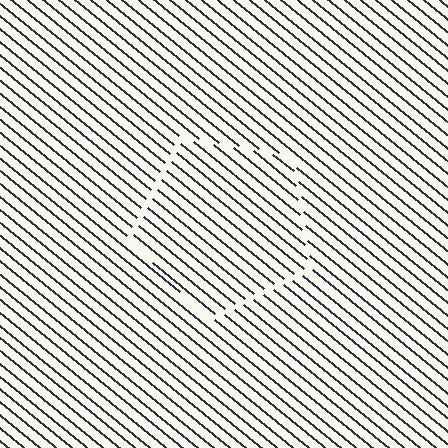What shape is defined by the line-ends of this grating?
An illusory pentagon. The interior of the shape contains the same grating, shifted by half a period — the contour is defined by the phase discontinuity where line-ends from the inner and outer gratings abut.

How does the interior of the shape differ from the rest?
The interior of the shape contains the same grating, shifted by half a period — the contour is defined by the phase discontinuity where line-ends from the inner and outer gratings abut.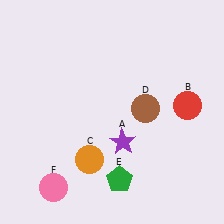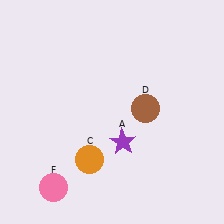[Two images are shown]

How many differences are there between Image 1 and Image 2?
There are 2 differences between the two images.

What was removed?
The red circle (B), the green pentagon (E) were removed in Image 2.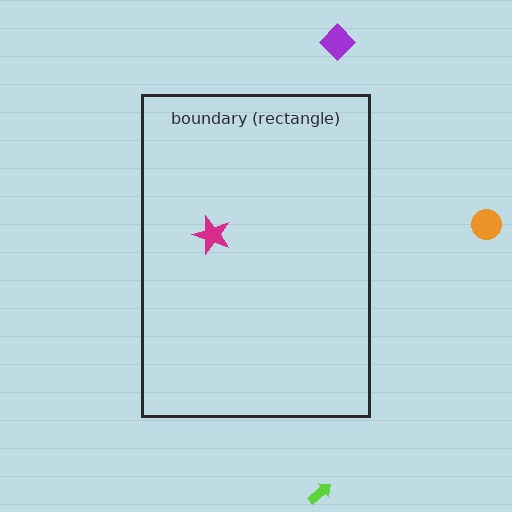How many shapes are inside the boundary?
1 inside, 3 outside.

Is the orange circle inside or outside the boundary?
Outside.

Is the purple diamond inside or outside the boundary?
Outside.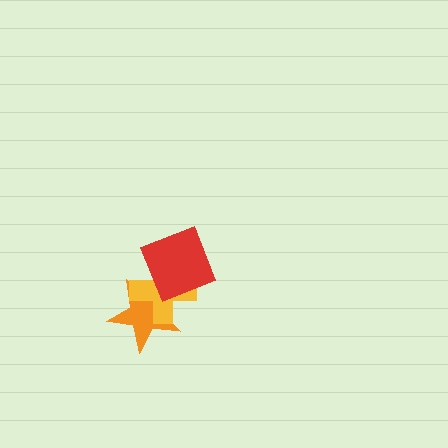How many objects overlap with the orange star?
2 objects overlap with the orange star.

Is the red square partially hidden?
No, no other shape covers it.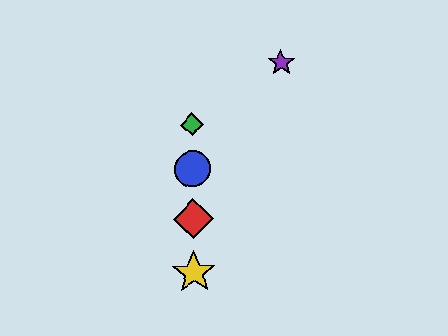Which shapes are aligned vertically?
The red diamond, the blue circle, the green diamond, the yellow star are aligned vertically.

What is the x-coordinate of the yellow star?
The yellow star is at x≈194.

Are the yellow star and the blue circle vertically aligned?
Yes, both are at x≈194.